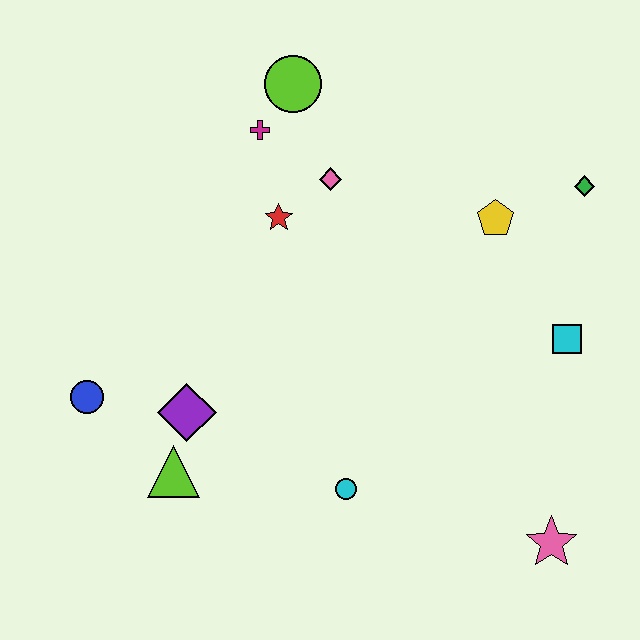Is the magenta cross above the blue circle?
Yes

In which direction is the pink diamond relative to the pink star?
The pink diamond is above the pink star.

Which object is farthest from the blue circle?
The green diamond is farthest from the blue circle.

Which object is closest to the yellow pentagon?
The green diamond is closest to the yellow pentagon.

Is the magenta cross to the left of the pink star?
Yes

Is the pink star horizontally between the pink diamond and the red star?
No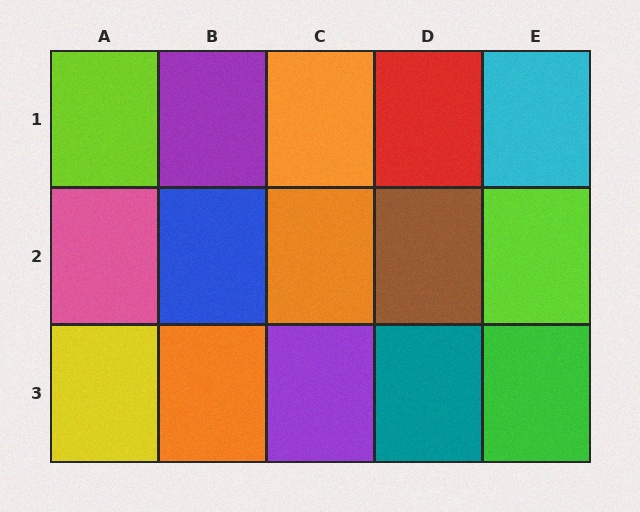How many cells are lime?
2 cells are lime.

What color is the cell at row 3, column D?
Teal.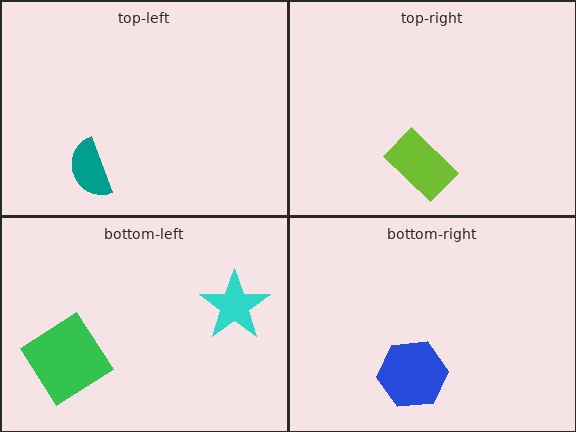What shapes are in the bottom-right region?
The blue hexagon.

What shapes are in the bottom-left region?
The green diamond, the cyan star.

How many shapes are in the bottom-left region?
2.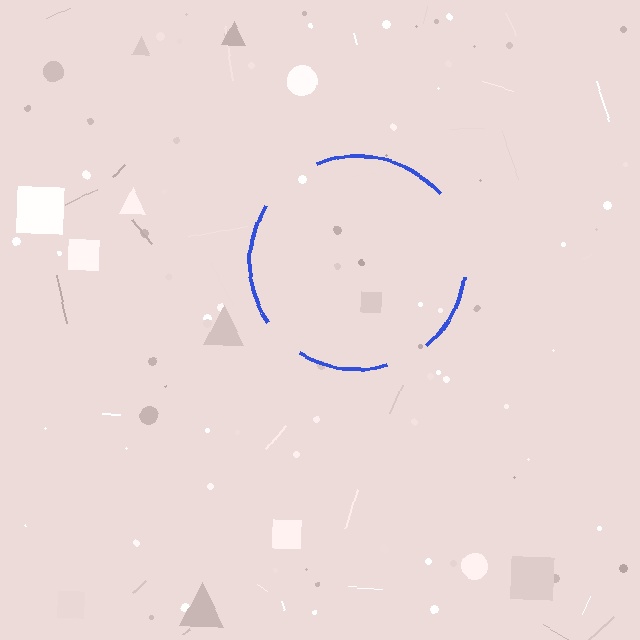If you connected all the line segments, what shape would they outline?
They would outline a circle.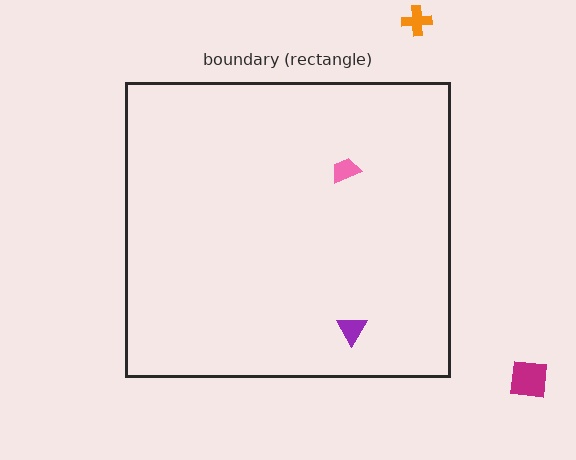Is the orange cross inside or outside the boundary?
Outside.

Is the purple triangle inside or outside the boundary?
Inside.